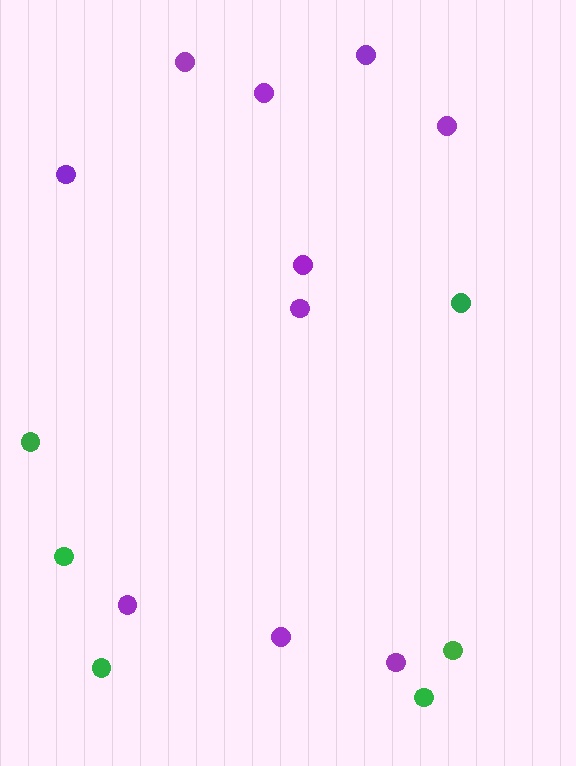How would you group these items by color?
There are 2 groups: one group of green circles (6) and one group of purple circles (10).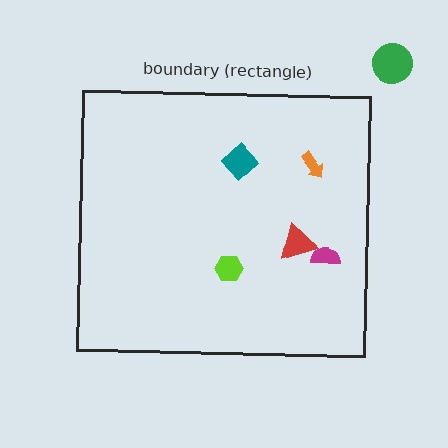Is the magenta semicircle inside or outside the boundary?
Inside.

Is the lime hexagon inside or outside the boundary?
Inside.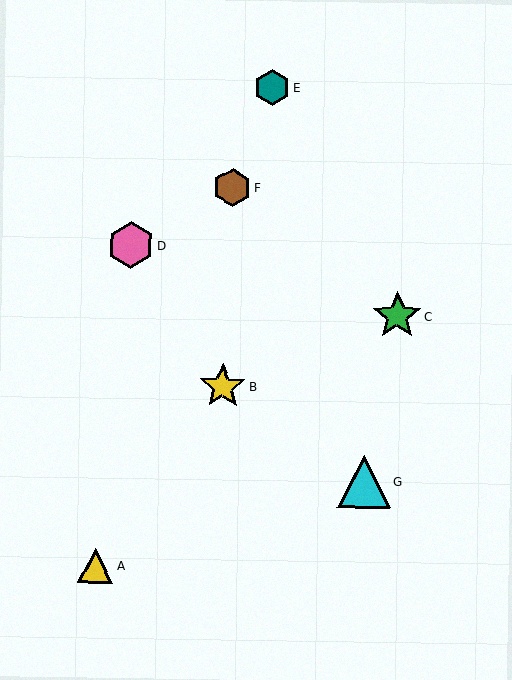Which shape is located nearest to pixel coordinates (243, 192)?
The brown hexagon (labeled F) at (233, 187) is nearest to that location.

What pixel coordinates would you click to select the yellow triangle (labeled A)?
Click at (96, 566) to select the yellow triangle A.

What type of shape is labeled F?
Shape F is a brown hexagon.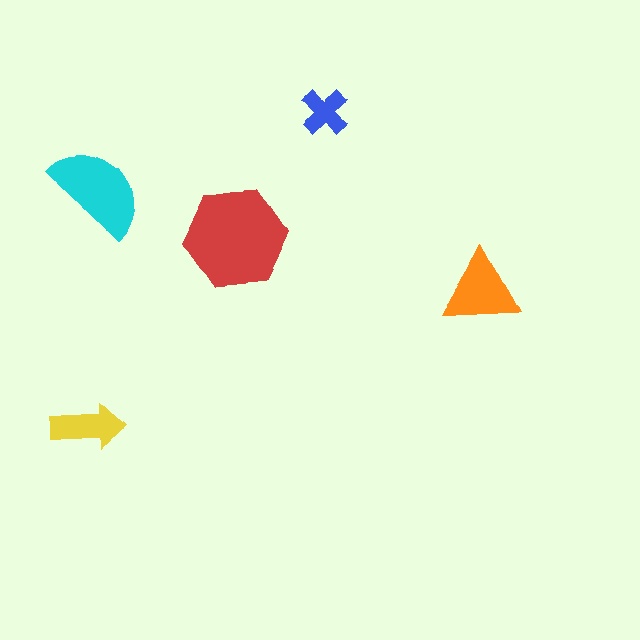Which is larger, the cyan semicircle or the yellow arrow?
The cyan semicircle.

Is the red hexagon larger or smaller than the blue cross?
Larger.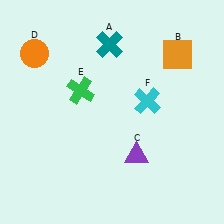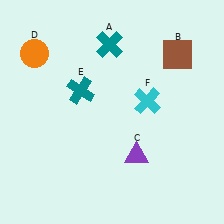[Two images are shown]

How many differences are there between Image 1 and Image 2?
There are 2 differences between the two images.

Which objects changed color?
B changed from orange to brown. E changed from green to teal.